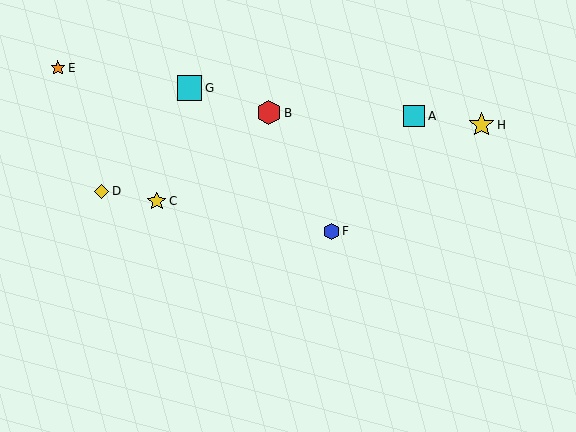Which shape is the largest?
The cyan square (labeled G) is the largest.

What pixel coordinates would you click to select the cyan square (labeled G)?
Click at (190, 88) to select the cyan square G.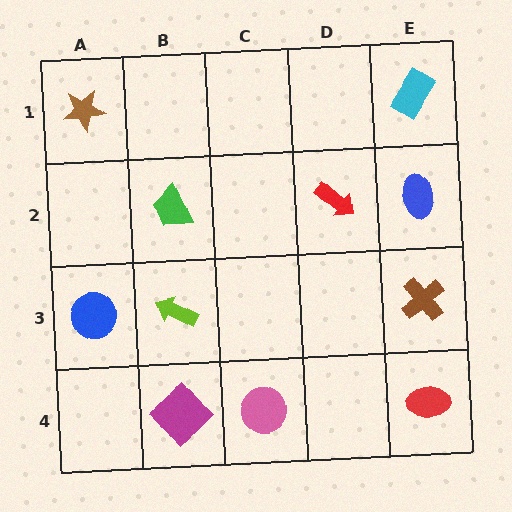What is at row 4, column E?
A red ellipse.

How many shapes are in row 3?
3 shapes.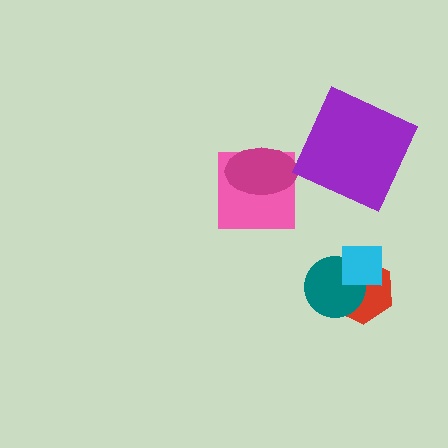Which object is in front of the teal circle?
The cyan square is in front of the teal circle.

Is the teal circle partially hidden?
Yes, it is partially covered by another shape.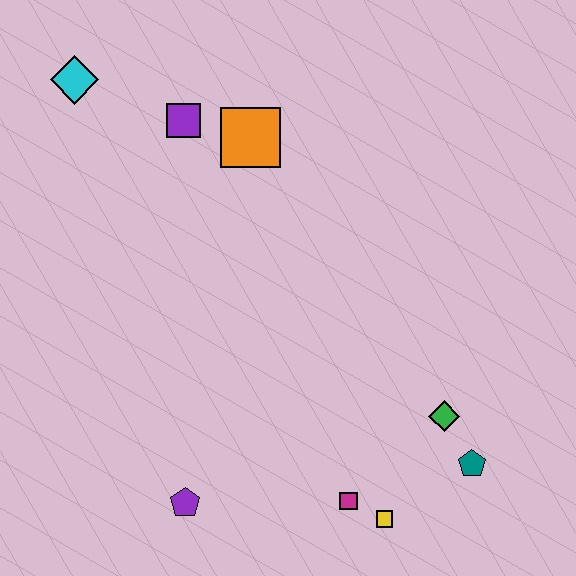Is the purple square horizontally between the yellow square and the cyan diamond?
Yes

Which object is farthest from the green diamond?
The cyan diamond is farthest from the green diamond.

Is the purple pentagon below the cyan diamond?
Yes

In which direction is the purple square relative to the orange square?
The purple square is to the left of the orange square.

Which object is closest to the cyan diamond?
The purple square is closest to the cyan diamond.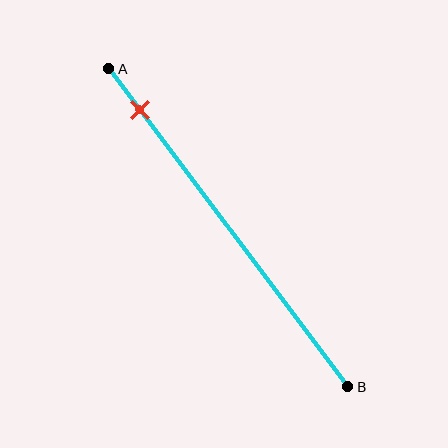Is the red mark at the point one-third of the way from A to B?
No, the mark is at about 15% from A, not at the 33% one-third point.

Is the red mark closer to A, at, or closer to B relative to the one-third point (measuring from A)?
The red mark is closer to point A than the one-third point of segment AB.